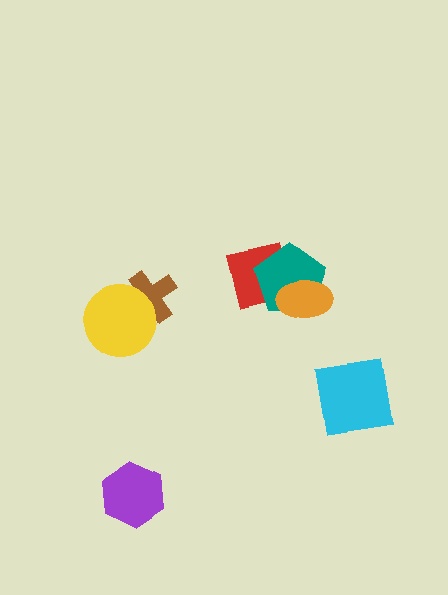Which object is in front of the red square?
The teal pentagon is in front of the red square.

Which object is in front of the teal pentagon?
The orange ellipse is in front of the teal pentagon.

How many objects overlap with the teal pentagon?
2 objects overlap with the teal pentagon.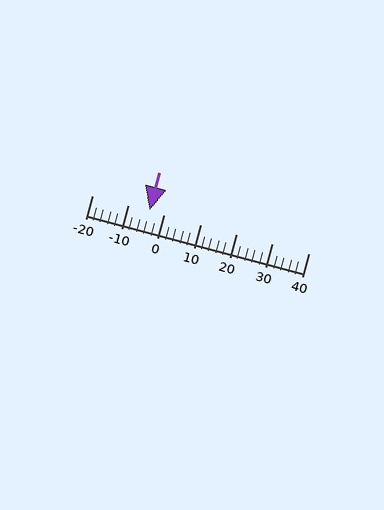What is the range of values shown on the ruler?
The ruler shows values from -20 to 40.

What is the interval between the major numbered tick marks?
The major tick marks are spaced 10 units apart.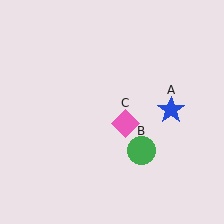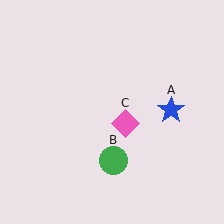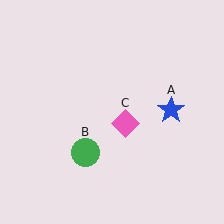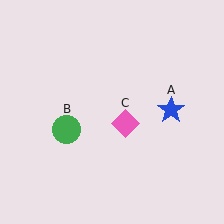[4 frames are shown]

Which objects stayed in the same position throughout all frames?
Blue star (object A) and pink diamond (object C) remained stationary.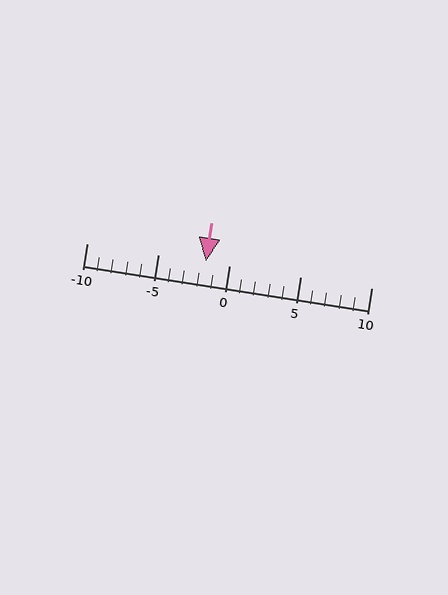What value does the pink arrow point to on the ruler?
The pink arrow points to approximately -2.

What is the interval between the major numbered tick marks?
The major tick marks are spaced 5 units apart.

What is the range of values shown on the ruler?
The ruler shows values from -10 to 10.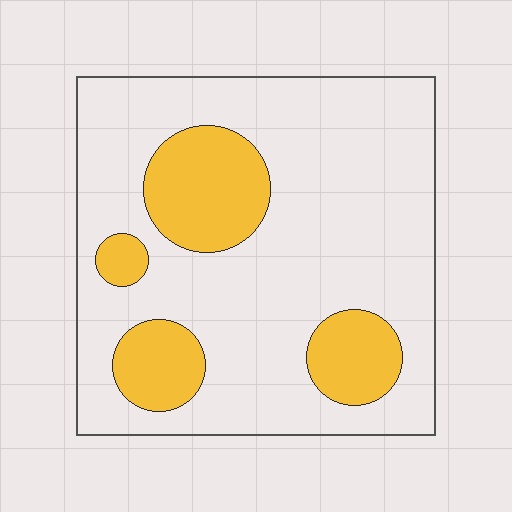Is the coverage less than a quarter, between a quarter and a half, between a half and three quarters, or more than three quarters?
Less than a quarter.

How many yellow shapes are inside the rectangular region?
4.